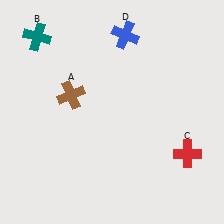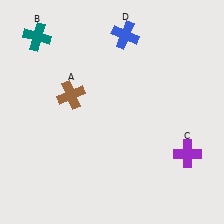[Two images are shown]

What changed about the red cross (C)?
In Image 1, C is red. In Image 2, it changed to purple.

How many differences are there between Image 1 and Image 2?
There is 1 difference between the two images.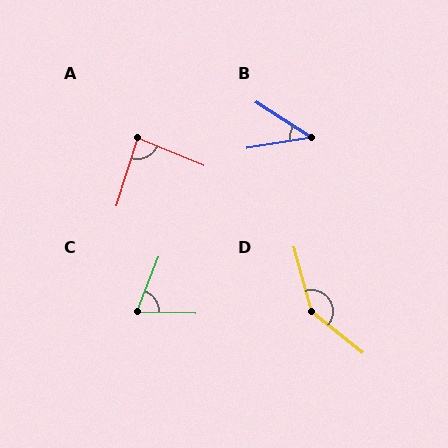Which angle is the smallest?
B, at approximately 42 degrees.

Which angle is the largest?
D, at approximately 144 degrees.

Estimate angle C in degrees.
Approximately 71 degrees.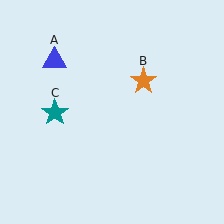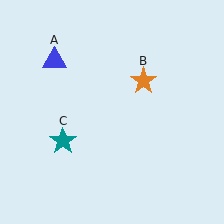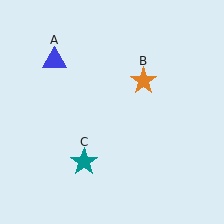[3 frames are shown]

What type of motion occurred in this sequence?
The teal star (object C) rotated counterclockwise around the center of the scene.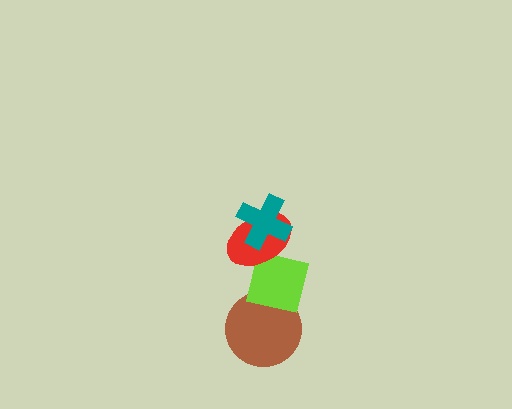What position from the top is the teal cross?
The teal cross is 1st from the top.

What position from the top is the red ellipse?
The red ellipse is 2nd from the top.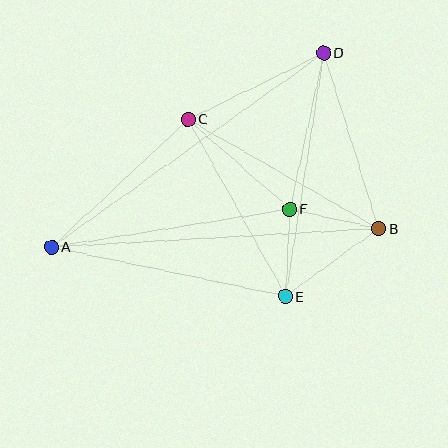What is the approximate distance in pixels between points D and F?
The distance between D and F is approximately 160 pixels.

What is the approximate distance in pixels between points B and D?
The distance between B and D is approximately 184 pixels.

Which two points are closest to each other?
Points E and F are closest to each other.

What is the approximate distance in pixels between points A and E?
The distance between A and E is approximately 239 pixels.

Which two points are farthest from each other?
Points A and D are farthest from each other.